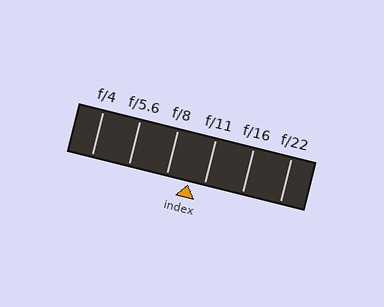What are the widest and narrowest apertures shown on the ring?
The widest aperture shown is f/4 and the narrowest is f/22.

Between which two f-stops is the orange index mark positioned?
The index mark is between f/8 and f/11.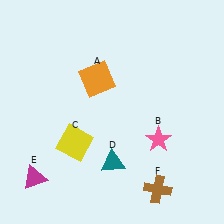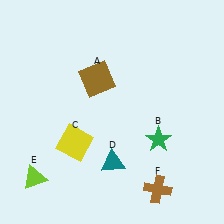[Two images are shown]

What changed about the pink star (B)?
In Image 1, B is pink. In Image 2, it changed to green.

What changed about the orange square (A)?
In Image 1, A is orange. In Image 2, it changed to brown.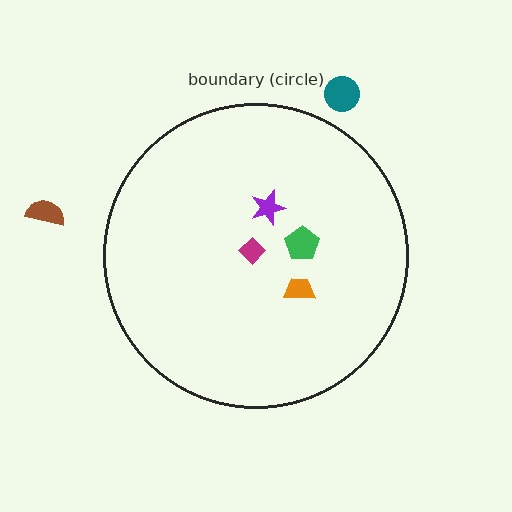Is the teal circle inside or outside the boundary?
Outside.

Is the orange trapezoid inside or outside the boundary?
Inside.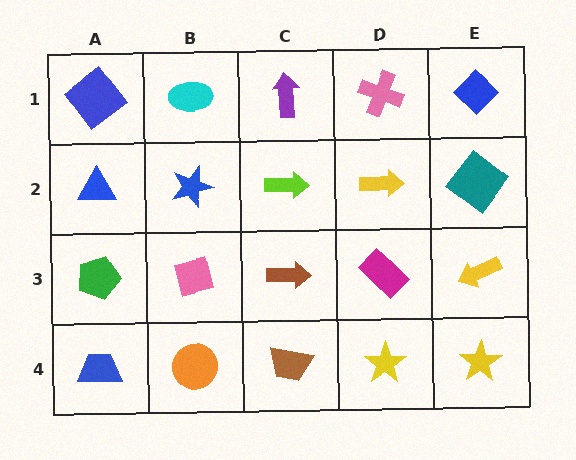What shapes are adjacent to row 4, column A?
A green pentagon (row 3, column A), an orange circle (row 4, column B).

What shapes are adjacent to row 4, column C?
A brown arrow (row 3, column C), an orange circle (row 4, column B), a yellow star (row 4, column D).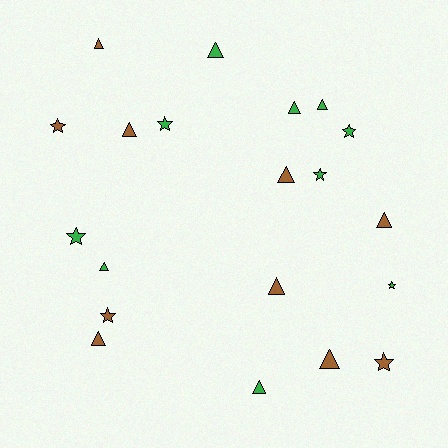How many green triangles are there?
There are 5 green triangles.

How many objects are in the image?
There are 20 objects.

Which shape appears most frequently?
Triangle, with 12 objects.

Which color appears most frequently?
Green, with 10 objects.